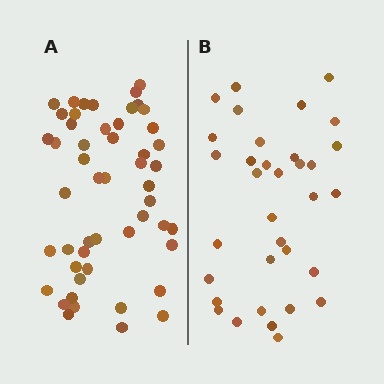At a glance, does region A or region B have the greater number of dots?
Region A (the left region) has more dots.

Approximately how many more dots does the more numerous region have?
Region A has approximately 15 more dots than region B.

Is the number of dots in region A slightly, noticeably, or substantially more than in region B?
Region A has substantially more. The ratio is roughly 1.5 to 1.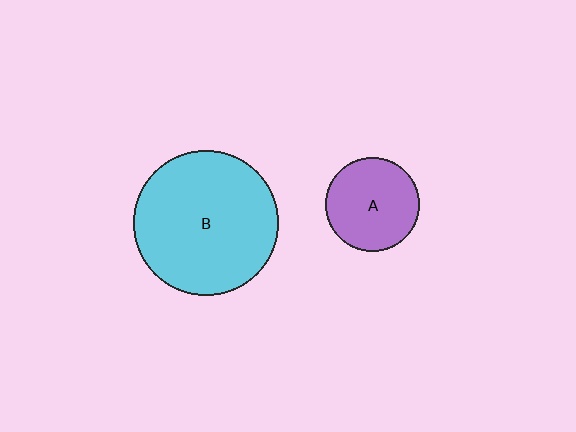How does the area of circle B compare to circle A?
Approximately 2.3 times.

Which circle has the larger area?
Circle B (cyan).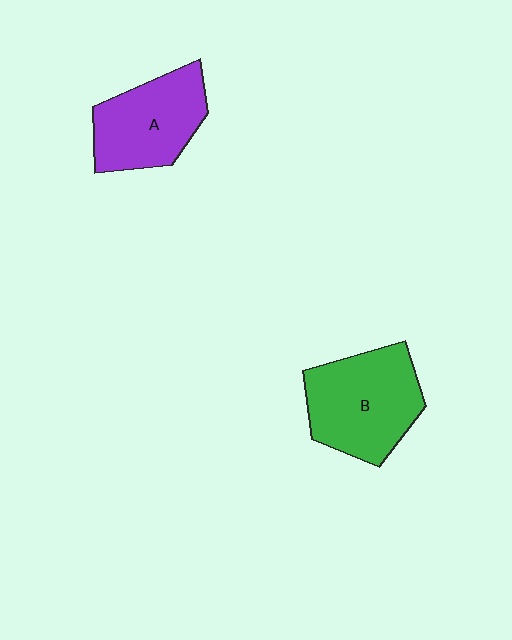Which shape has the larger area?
Shape B (green).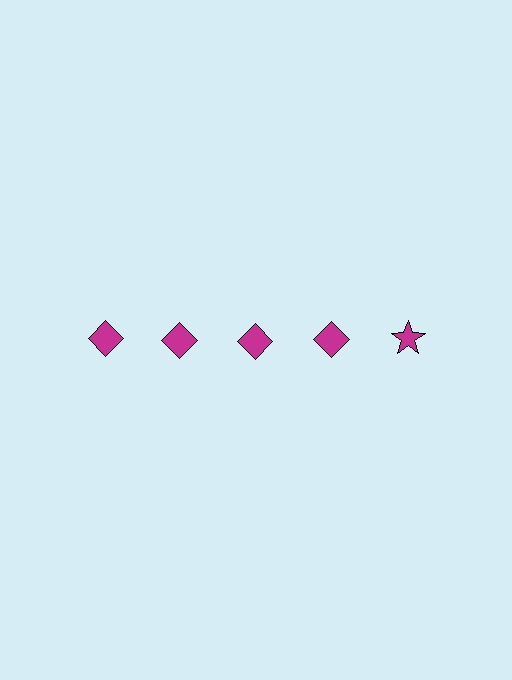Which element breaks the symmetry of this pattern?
The magenta star in the top row, rightmost column breaks the symmetry. All other shapes are magenta diamonds.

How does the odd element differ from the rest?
It has a different shape: star instead of diamond.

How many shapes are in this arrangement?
There are 5 shapes arranged in a grid pattern.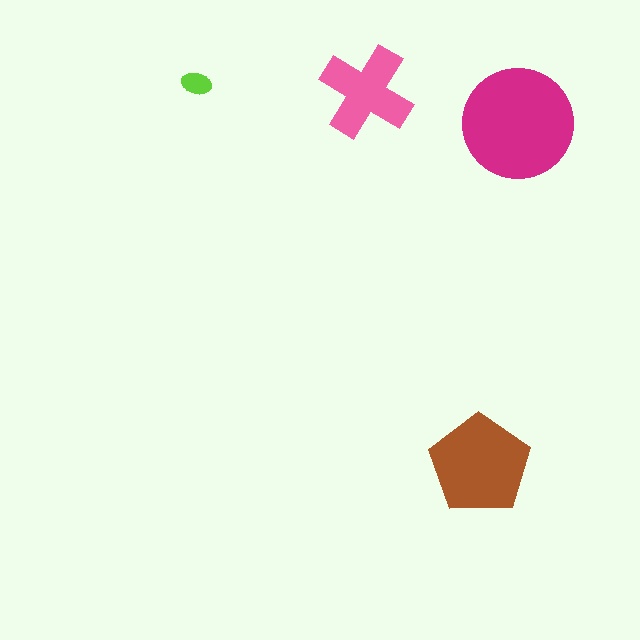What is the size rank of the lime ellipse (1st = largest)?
4th.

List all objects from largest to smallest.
The magenta circle, the brown pentagon, the pink cross, the lime ellipse.